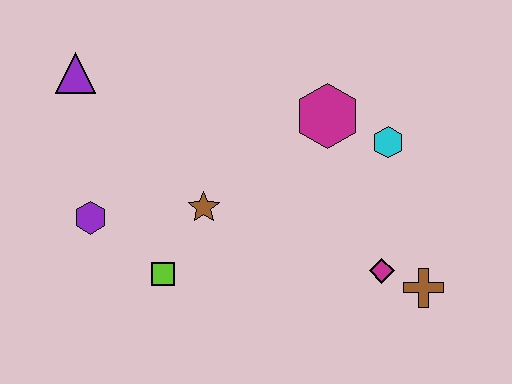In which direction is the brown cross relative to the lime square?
The brown cross is to the right of the lime square.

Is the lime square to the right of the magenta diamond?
No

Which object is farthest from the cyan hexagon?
The purple triangle is farthest from the cyan hexagon.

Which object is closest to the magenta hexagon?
The cyan hexagon is closest to the magenta hexagon.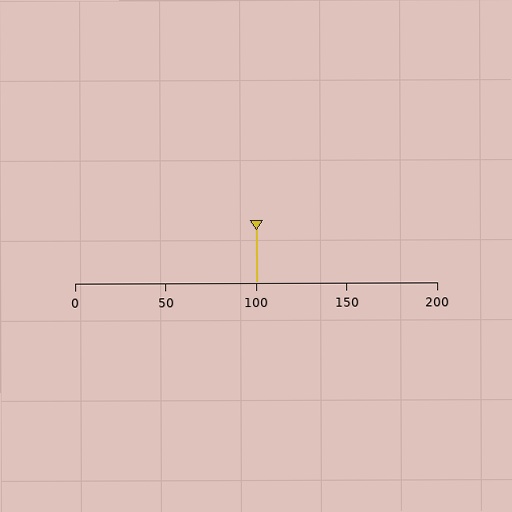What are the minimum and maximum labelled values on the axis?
The axis runs from 0 to 200.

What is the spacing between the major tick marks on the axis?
The major ticks are spaced 50 apart.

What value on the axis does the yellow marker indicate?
The marker indicates approximately 100.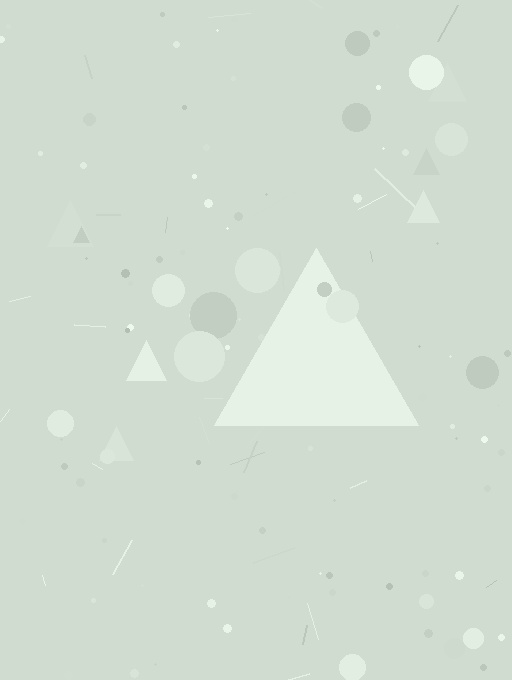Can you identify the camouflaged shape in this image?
The camouflaged shape is a triangle.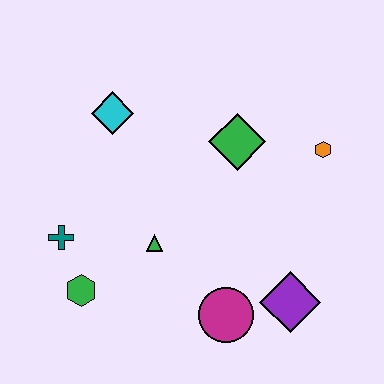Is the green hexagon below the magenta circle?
No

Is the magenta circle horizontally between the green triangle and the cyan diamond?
No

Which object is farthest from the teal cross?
The orange hexagon is farthest from the teal cross.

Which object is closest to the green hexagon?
The teal cross is closest to the green hexagon.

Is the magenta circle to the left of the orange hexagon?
Yes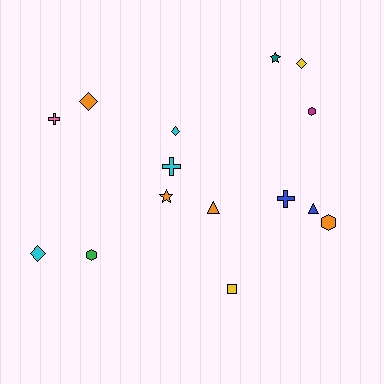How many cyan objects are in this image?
There are 3 cyan objects.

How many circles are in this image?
There are no circles.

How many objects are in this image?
There are 15 objects.